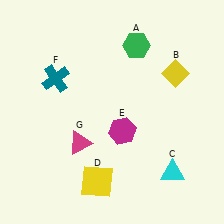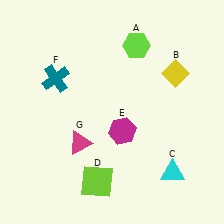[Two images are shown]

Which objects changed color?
A changed from green to lime. D changed from yellow to lime.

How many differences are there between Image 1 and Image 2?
There are 2 differences between the two images.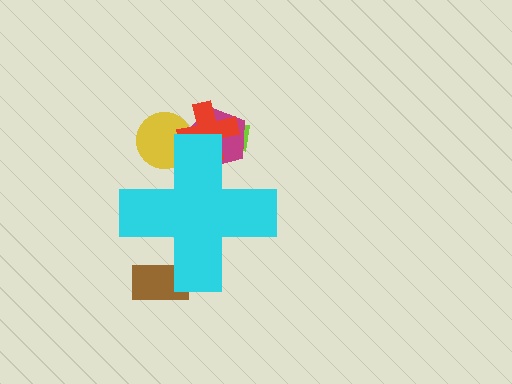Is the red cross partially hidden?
Yes, the red cross is partially hidden behind the cyan cross.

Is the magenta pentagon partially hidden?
Yes, the magenta pentagon is partially hidden behind the cyan cross.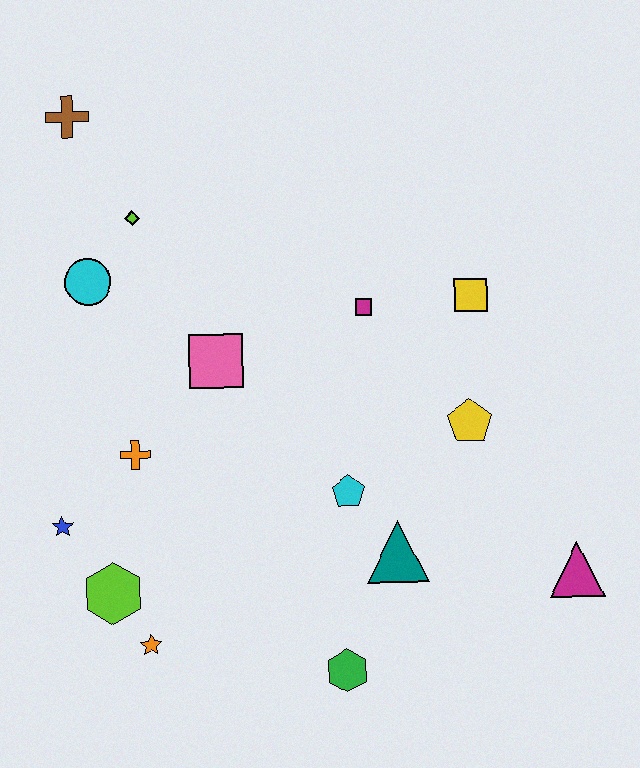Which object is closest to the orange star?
The lime hexagon is closest to the orange star.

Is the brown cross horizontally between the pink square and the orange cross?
No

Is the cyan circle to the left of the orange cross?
Yes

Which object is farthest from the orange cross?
The magenta triangle is farthest from the orange cross.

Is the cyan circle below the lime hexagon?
No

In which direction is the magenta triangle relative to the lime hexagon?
The magenta triangle is to the right of the lime hexagon.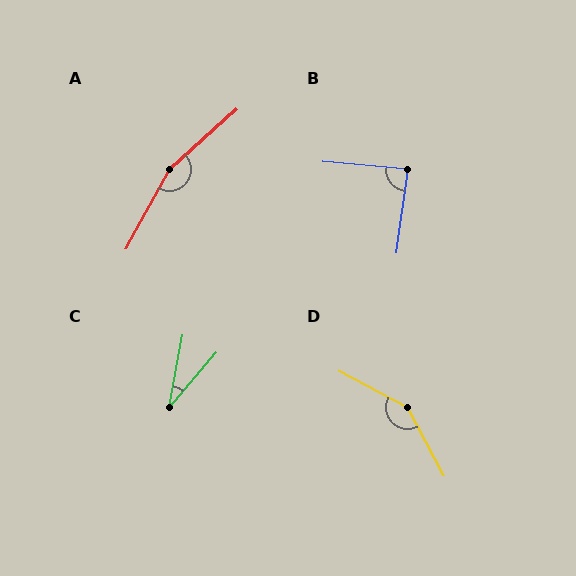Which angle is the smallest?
C, at approximately 30 degrees.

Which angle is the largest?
A, at approximately 161 degrees.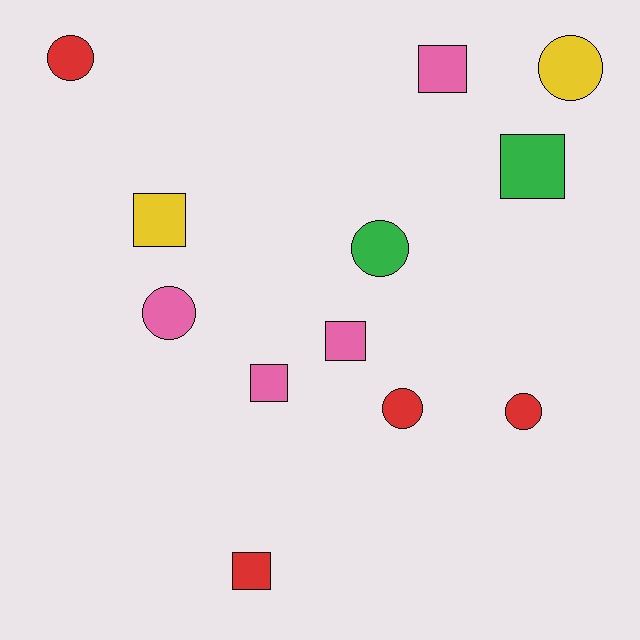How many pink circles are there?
There is 1 pink circle.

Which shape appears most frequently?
Circle, with 6 objects.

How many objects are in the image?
There are 12 objects.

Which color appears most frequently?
Pink, with 4 objects.